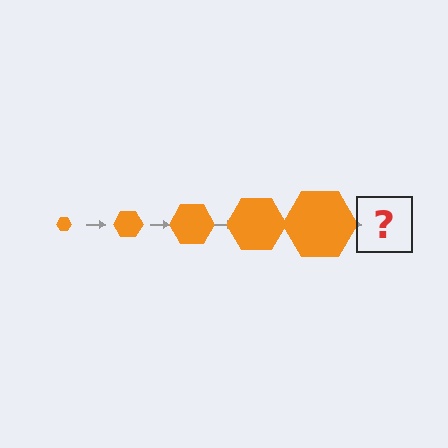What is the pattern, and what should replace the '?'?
The pattern is that the hexagon gets progressively larger each step. The '?' should be an orange hexagon, larger than the previous one.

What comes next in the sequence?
The next element should be an orange hexagon, larger than the previous one.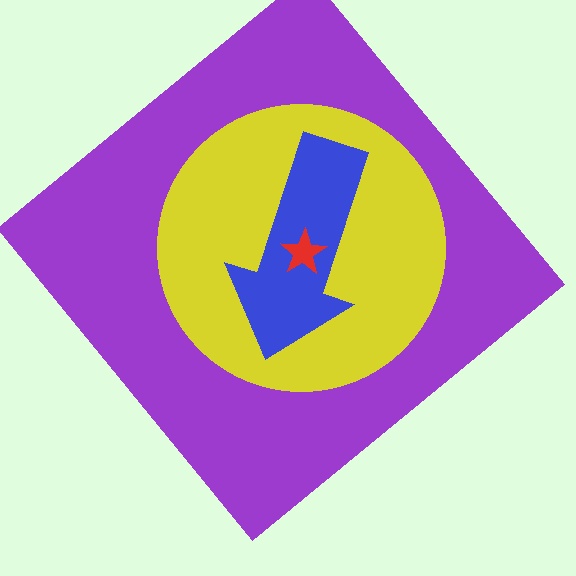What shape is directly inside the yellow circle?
The blue arrow.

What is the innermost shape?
The red star.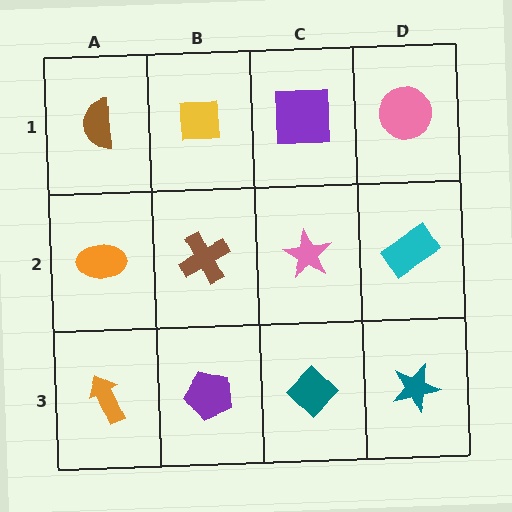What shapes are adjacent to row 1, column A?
An orange ellipse (row 2, column A), a yellow square (row 1, column B).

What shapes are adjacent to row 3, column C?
A pink star (row 2, column C), a purple pentagon (row 3, column B), a teal star (row 3, column D).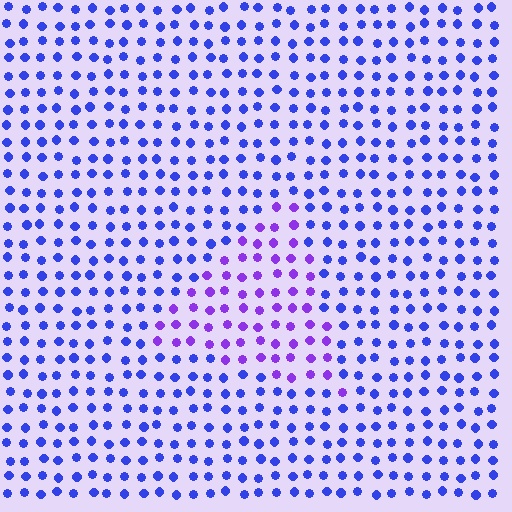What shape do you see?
I see a triangle.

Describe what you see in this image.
The image is filled with small blue elements in a uniform arrangement. A triangle-shaped region is visible where the elements are tinted to a slightly different hue, forming a subtle color boundary.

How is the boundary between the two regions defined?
The boundary is defined purely by a slight shift in hue (about 36 degrees). Spacing, size, and orientation are identical on both sides.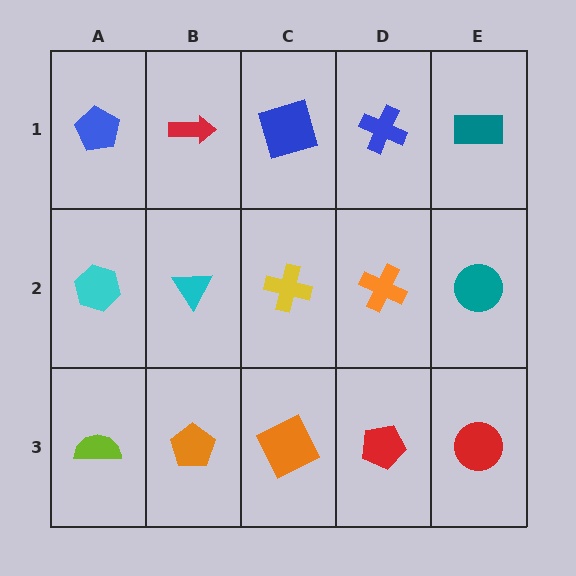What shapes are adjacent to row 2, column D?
A blue cross (row 1, column D), a red pentagon (row 3, column D), a yellow cross (row 2, column C), a teal circle (row 2, column E).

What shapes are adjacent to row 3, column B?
A cyan triangle (row 2, column B), a lime semicircle (row 3, column A), an orange square (row 3, column C).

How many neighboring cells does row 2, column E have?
3.